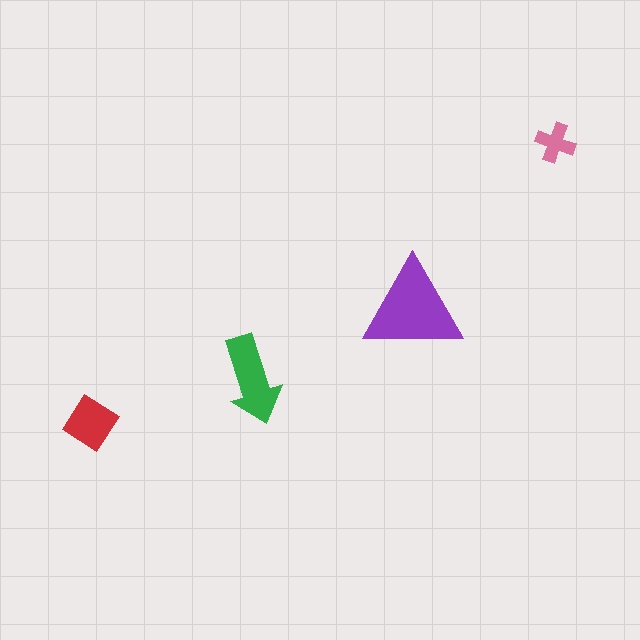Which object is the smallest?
The pink cross.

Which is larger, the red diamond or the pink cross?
The red diamond.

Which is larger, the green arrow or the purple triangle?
The purple triangle.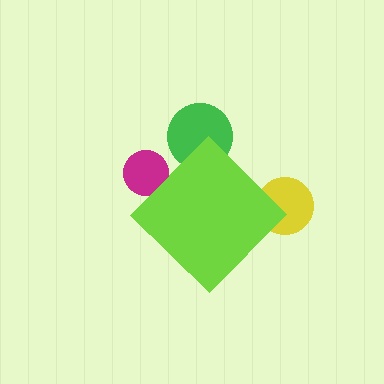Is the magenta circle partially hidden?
Yes, the magenta circle is partially hidden behind the lime diamond.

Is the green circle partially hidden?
Yes, the green circle is partially hidden behind the lime diamond.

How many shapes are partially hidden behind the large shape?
3 shapes are partially hidden.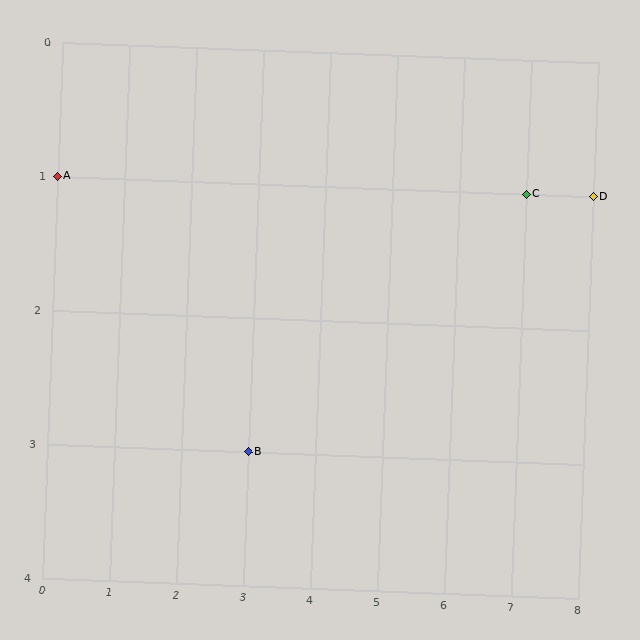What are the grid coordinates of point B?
Point B is at grid coordinates (3, 3).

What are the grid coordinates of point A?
Point A is at grid coordinates (0, 1).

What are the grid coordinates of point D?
Point D is at grid coordinates (8, 1).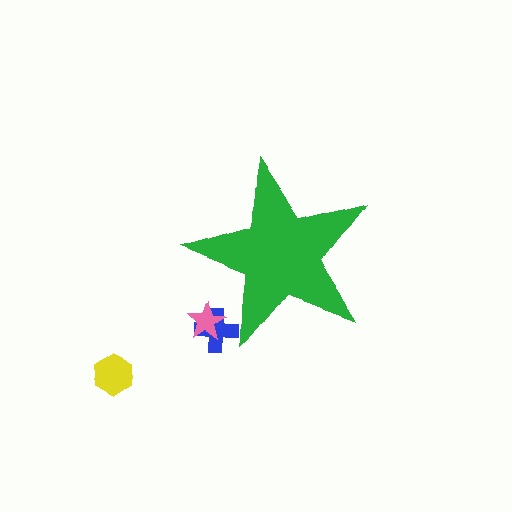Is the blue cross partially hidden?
Yes, the blue cross is partially hidden behind the green star.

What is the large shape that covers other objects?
A green star.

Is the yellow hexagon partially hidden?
No, the yellow hexagon is fully visible.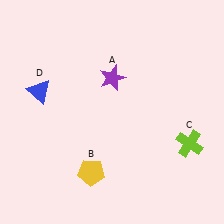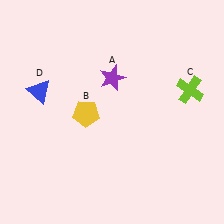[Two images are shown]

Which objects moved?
The objects that moved are: the yellow pentagon (B), the lime cross (C).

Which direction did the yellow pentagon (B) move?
The yellow pentagon (B) moved up.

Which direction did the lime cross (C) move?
The lime cross (C) moved up.